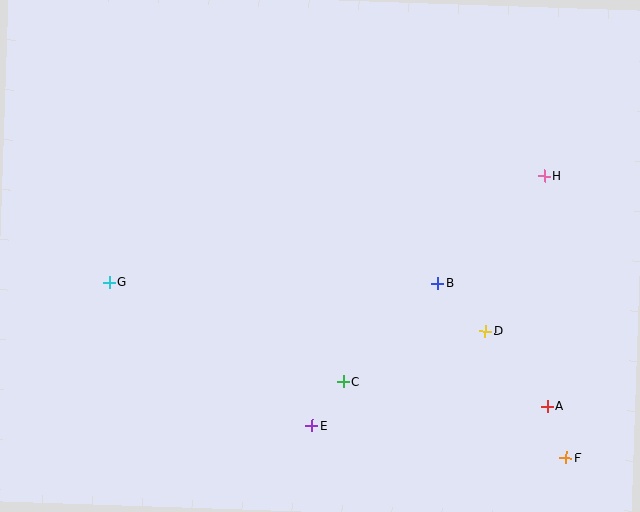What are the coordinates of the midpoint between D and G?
The midpoint between D and G is at (297, 307).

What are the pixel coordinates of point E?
Point E is at (312, 425).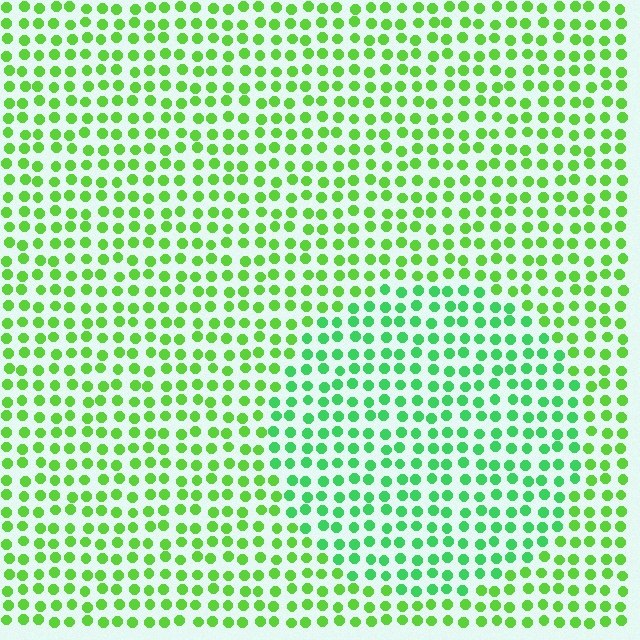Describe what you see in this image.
The image is filled with small lime elements in a uniform arrangement. A circle-shaped region is visible where the elements are tinted to a slightly different hue, forming a subtle color boundary.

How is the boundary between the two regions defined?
The boundary is defined purely by a slight shift in hue (about 29 degrees). Spacing, size, and orientation are identical on both sides.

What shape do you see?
I see a circle.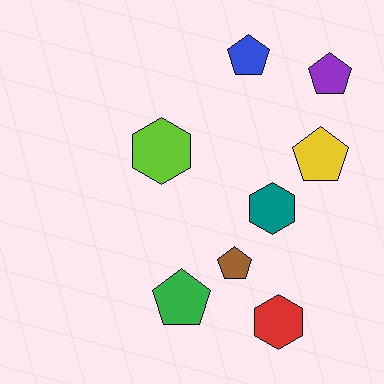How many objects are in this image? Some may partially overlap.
There are 8 objects.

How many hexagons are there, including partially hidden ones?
There are 3 hexagons.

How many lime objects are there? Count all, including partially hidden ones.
There is 1 lime object.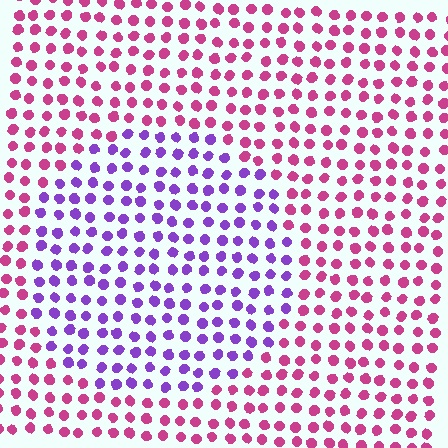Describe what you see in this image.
The image is filled with small magenta elements in a uniform arrangement. A circle-shaped region is visible where the elements are tinted to a slightly different hue, forming a subtle color boundary.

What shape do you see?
I see a circle.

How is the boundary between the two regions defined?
The boundary is defined purely by a slight shift in hue (about 54 degrees). Spacing, size, and orientation are identical on both sides.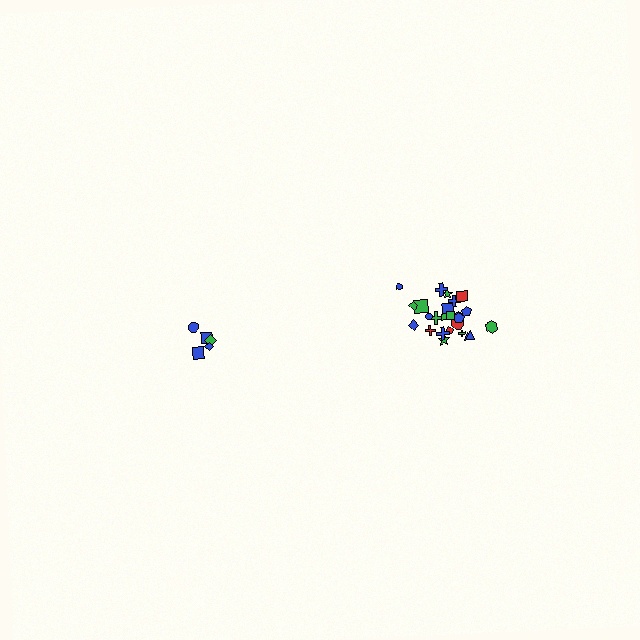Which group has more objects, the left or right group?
The right group.